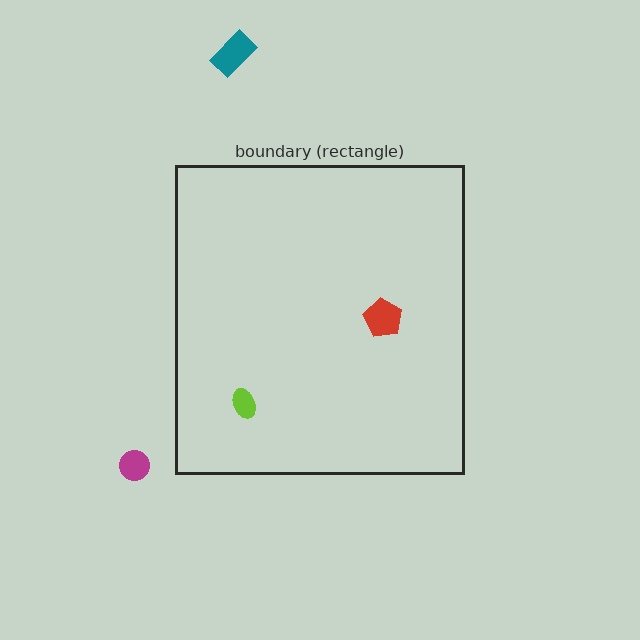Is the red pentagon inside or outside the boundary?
Inside.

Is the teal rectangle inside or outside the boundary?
Outside.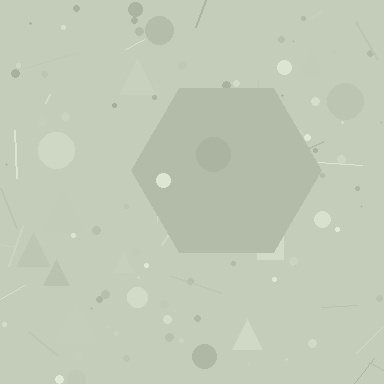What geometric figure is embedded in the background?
A hexagon is embedded in the background.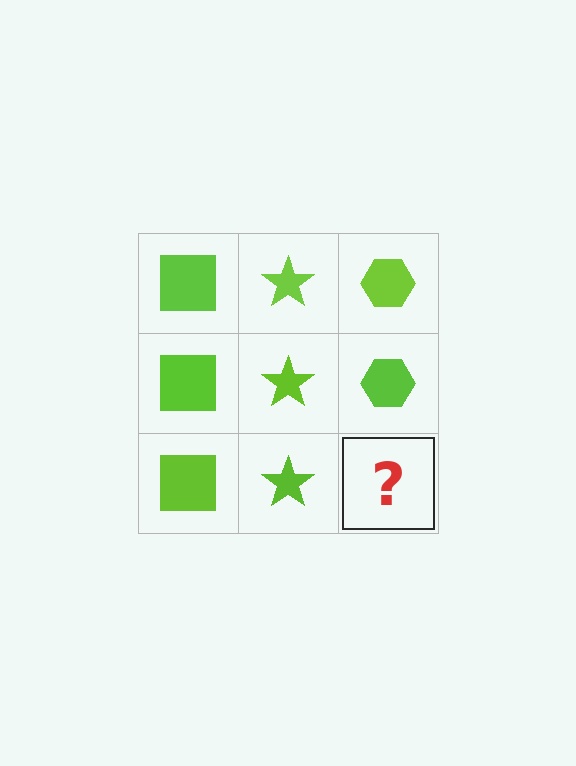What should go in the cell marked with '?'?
The missing cell should contain a lime hexagon.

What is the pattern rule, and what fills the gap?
The rule is that each column has a consistent shape. The gap should be filled with a lime hexagon.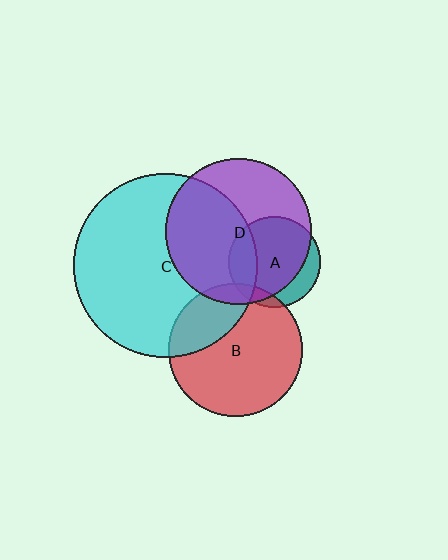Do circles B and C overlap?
Yes.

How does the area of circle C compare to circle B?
Approximately 1.9 times.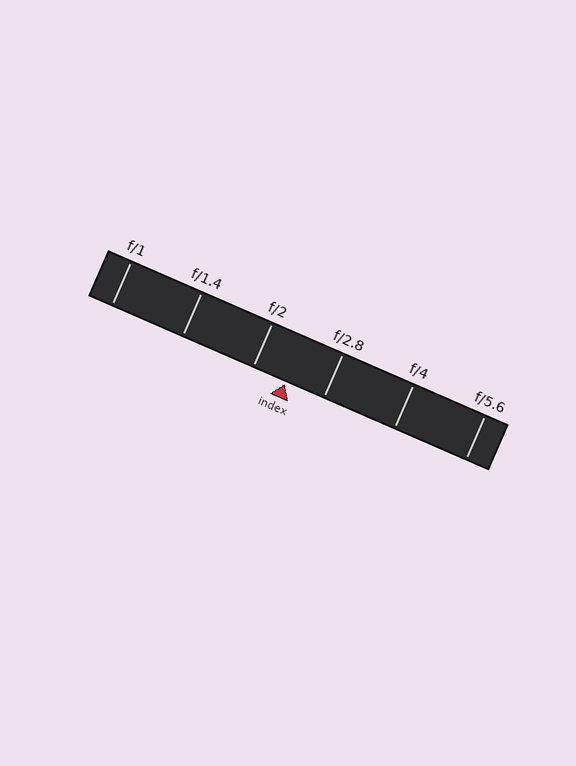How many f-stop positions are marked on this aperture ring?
There are 6 f-stop positions marked.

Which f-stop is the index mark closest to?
The index mark is closest to f/2.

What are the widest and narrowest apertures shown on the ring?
The widest aperture shown is f/1 and the narrowest is f/5.6.